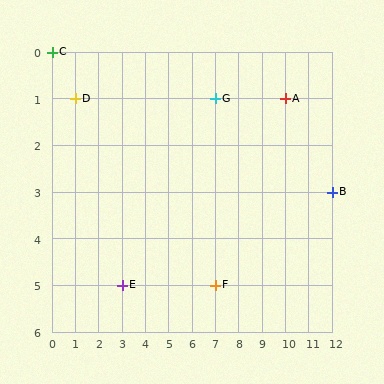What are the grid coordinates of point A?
Point A is at grid coordinates (10, 1).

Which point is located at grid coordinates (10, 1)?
Point A is at (10, 1).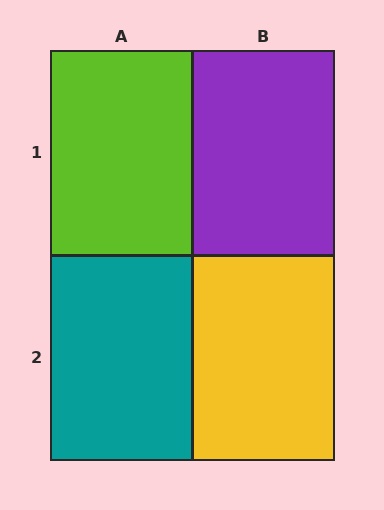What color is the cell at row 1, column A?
Lime.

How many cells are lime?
1 cell is lime.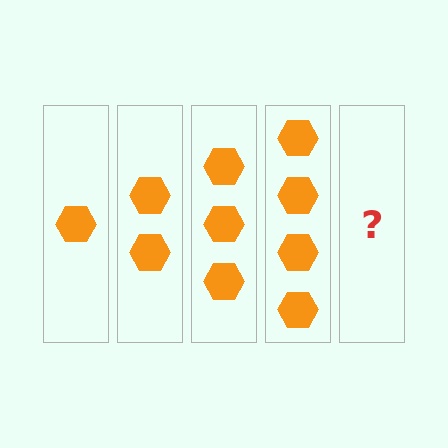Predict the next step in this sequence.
The next step is 5 hexagons.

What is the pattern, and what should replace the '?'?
The pattern is that each step adds one more hexagon. The '?' should be 5 hexagons.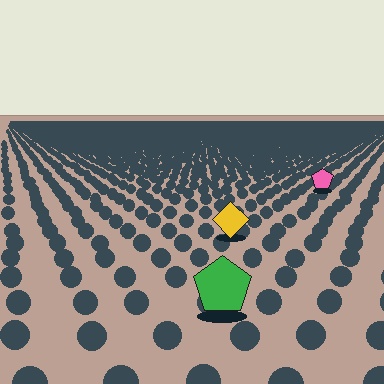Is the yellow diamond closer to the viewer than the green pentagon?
No. The green pentagon is closer — you can tell from the texture gradient: the ground texture is coarser near it.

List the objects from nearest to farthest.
From nearest to farthest: the green pentagon, the yellow diamond, the pink pentagon.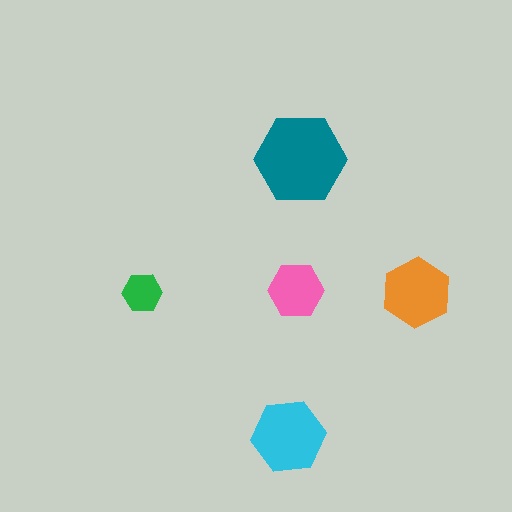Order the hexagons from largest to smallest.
the teal one, the cyan one, the orange one, the pink one, the green one.